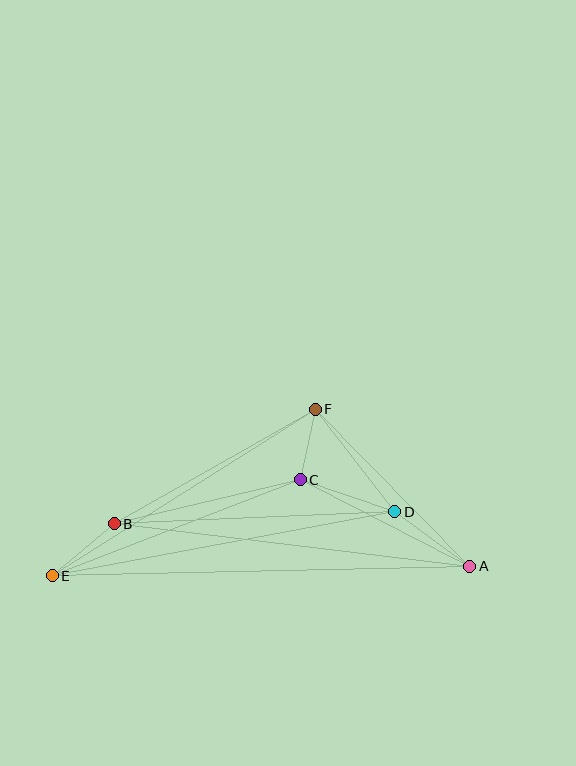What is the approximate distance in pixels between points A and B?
The distance between A and B is approximately 358 pixels.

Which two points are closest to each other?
Points C and F are closest to each other.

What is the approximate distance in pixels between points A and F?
The distance between A and F is approximately 220 pixels.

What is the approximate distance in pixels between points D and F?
The distance between D and F is approximately 130 pixels.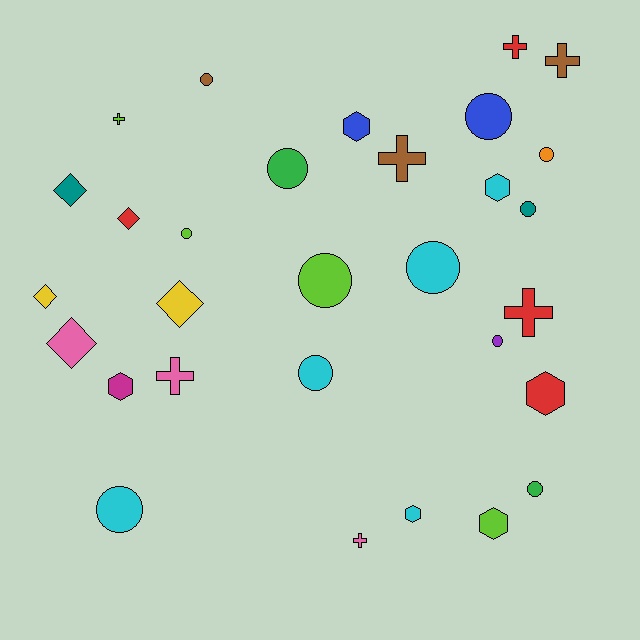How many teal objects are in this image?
There are 2 teal objects.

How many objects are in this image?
There are 30 objects.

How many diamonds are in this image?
There are 5 diamonds.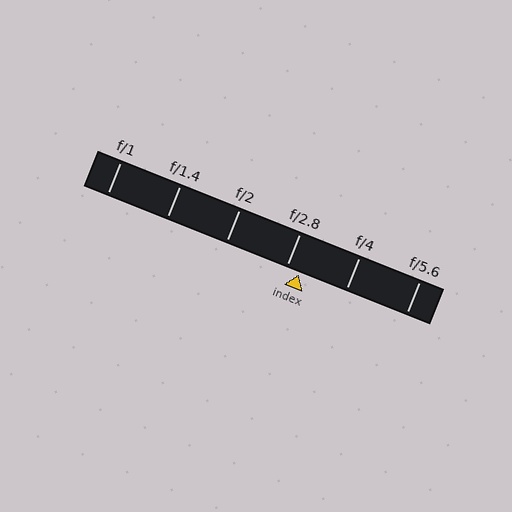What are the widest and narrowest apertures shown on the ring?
The widest aperture shown is f/1 and the narrowest is f/5.6.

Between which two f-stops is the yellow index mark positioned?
The index mark is between f/2.8 and f/4.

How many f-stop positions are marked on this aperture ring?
There are 6 f-stop positions marked.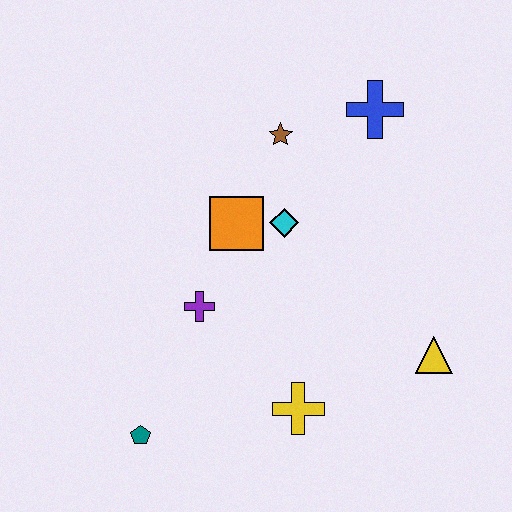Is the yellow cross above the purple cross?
No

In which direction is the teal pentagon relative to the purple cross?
The teal pentagon is below the purple cross.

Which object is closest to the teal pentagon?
The purple cross is closest to the teal pentagon.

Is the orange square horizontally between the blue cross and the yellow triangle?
No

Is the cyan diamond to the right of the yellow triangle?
No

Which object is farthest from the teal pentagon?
The blue cross is farthest from the teal pentagon.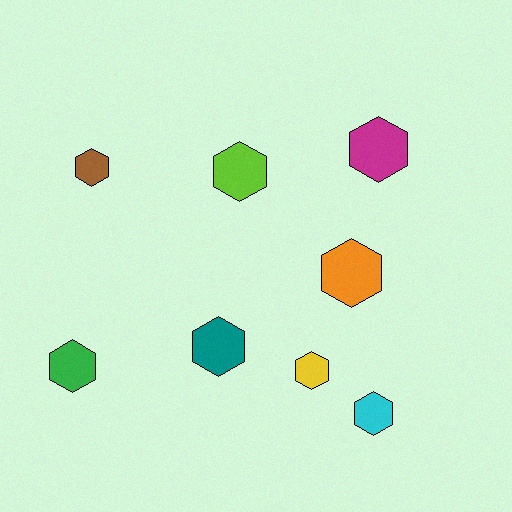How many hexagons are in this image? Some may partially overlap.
There are 8 hexagons.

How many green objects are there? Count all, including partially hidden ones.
There is 1 green object.